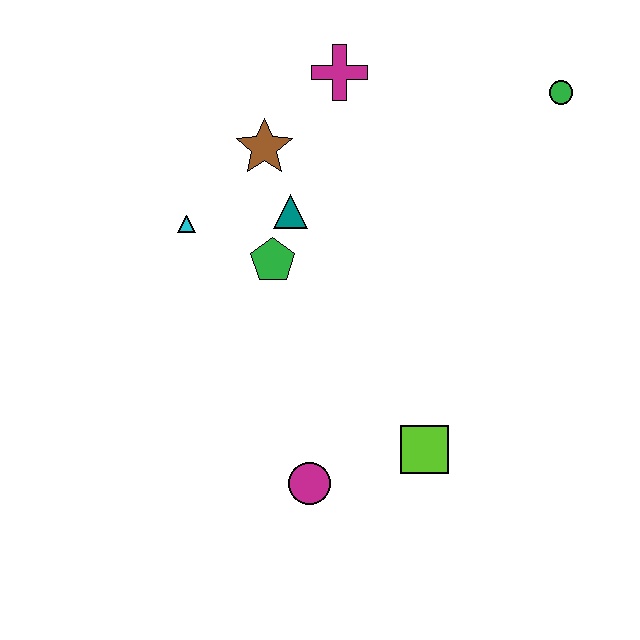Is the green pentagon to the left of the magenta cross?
Yes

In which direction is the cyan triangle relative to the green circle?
The cyan triangle is to the left of the green circle.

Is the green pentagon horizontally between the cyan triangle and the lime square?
Yes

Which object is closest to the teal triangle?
The green pentagon is closest to the teal triangle.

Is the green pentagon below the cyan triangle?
Yes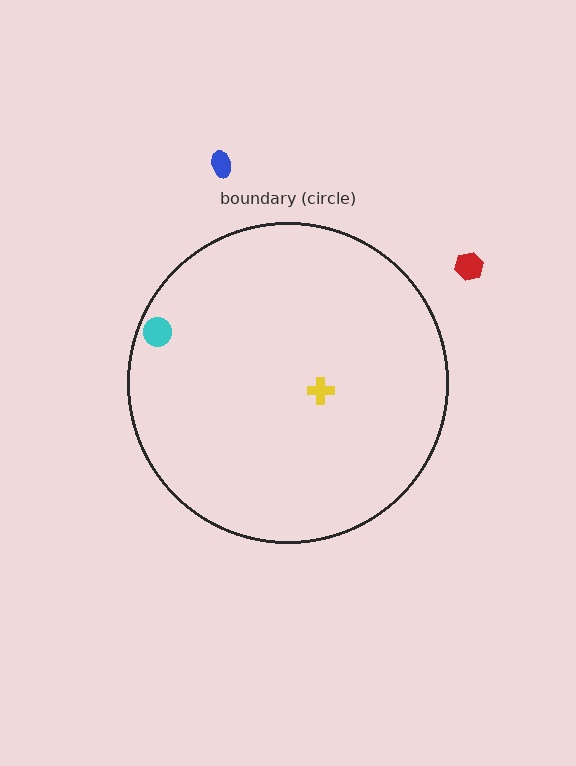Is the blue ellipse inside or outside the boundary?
Outside.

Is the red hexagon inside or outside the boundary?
Outside.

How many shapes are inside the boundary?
2 inside, 2 outside.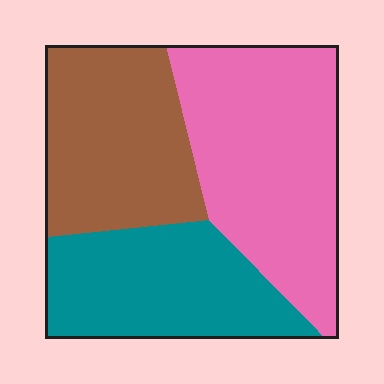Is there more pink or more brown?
Pink.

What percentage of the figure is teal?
Teal covers roughly 30% of the figure.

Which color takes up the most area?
Pink, at roughly 40%.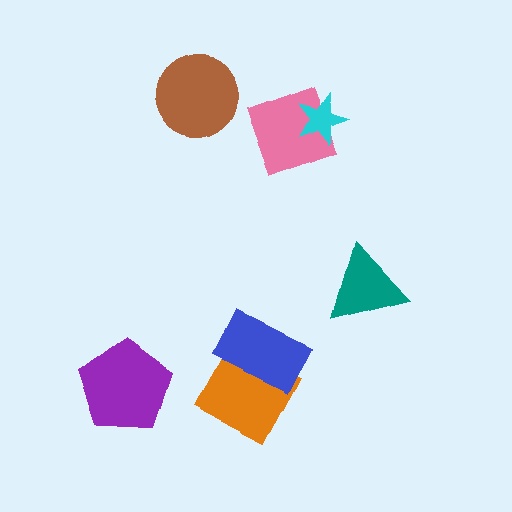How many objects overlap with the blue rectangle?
1 object overlaps with the blue rectangle.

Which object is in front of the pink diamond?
The cyan star is in front of the pink diamond.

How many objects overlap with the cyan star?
1 object overlaps with the cyan star.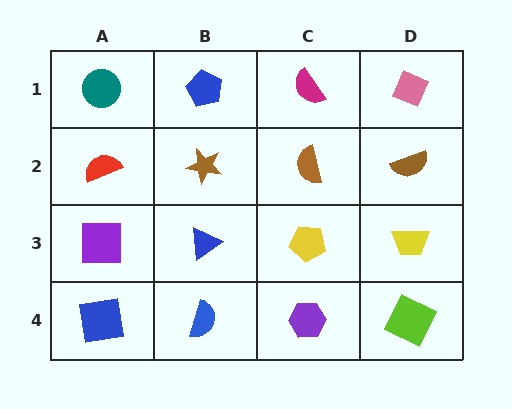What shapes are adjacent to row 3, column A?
A red semicircle (row 2, column A), a blue square (row 4, column A), a blue triangle (row 3, column B).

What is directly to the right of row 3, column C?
A yellow trapezoid.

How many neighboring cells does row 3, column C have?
4.